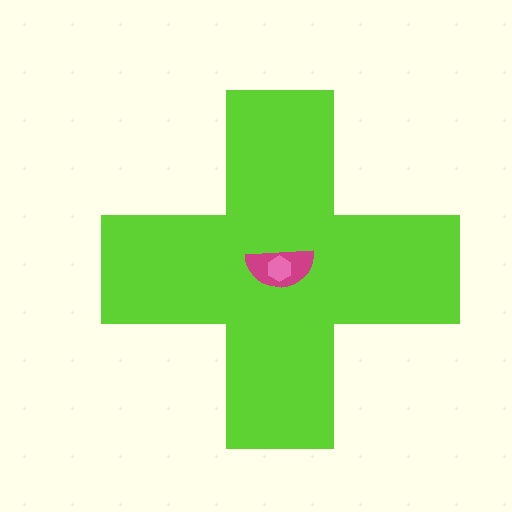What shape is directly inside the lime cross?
The magenta semicircle.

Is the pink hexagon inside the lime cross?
Yes.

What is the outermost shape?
The lime cross.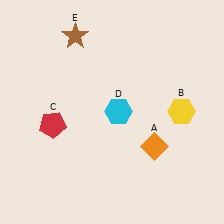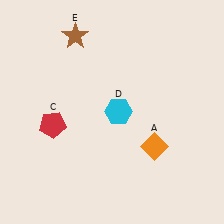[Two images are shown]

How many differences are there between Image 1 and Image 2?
There is 1 difference between the two images.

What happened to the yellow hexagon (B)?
The yellow hexagon (B) was removed in Image 2. It was in the top-right area of Image 1.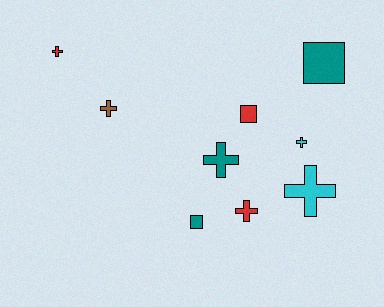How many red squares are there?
There is 1 red square.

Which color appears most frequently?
Teal, with 3 objects.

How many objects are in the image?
There are 9 objects.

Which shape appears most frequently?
Cross, with 6 objects.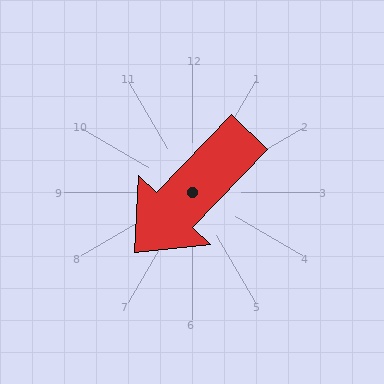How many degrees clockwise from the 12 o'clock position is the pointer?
Approximately 224 degrees.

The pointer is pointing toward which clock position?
Roughly 7 o'clock.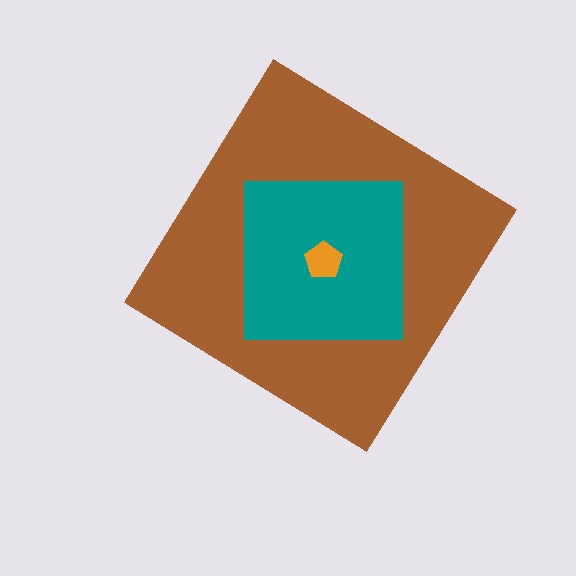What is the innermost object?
The orange pentagon.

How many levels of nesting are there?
3.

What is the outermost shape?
The brown diamond.